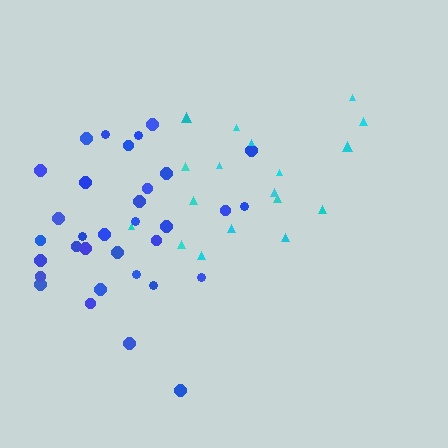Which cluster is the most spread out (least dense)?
Cyan.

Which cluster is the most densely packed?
Blue.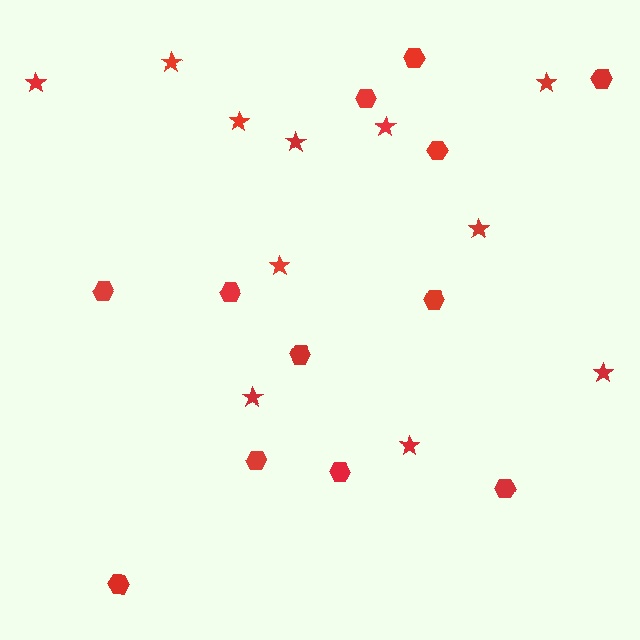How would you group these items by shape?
There are 2 groups: one group of hexagons (12) and one group of stars (11).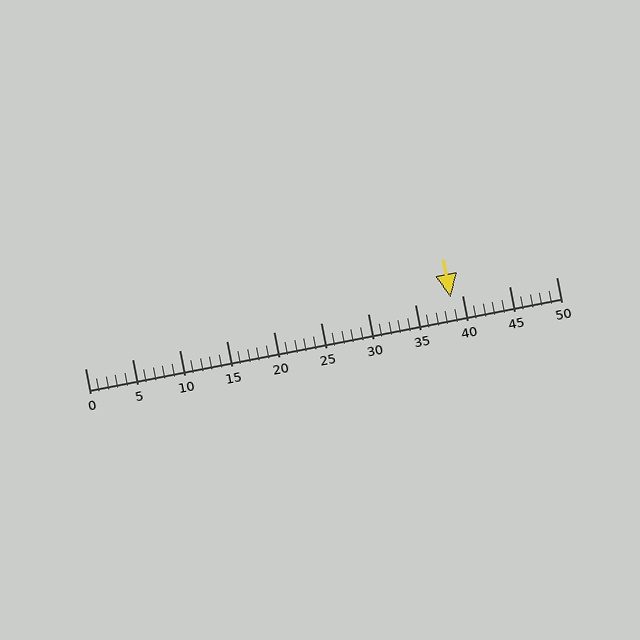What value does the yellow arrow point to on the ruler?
The yellow arrow points to approximately 39.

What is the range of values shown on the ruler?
The ruler shows values from 0 to 50.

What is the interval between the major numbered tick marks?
The major tick marks are spaced 5 units apart.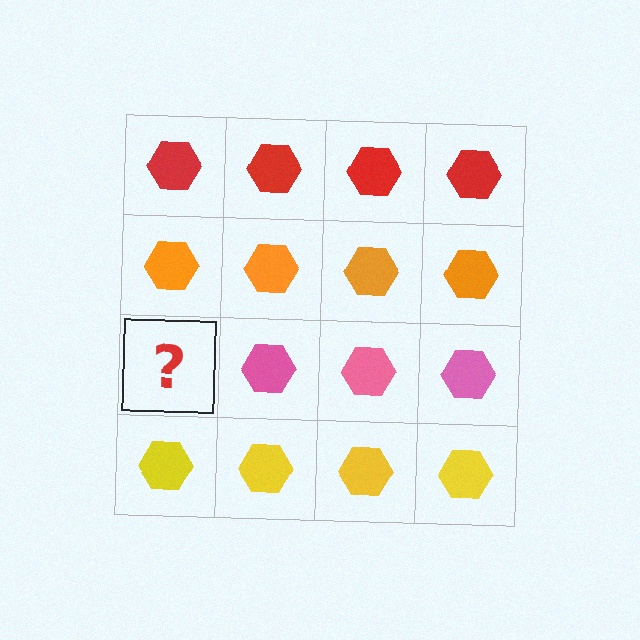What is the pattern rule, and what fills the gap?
The rule is that each row has a consistent color. The gap should be filled with a pink hexagon.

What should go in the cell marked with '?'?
The missing cell should contain a pink hexagon.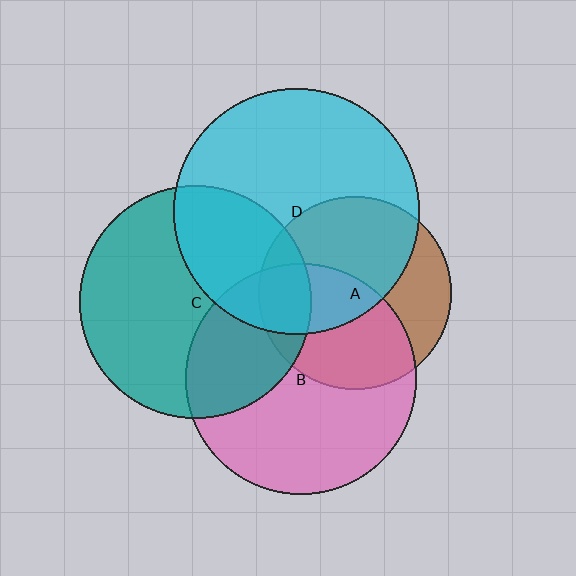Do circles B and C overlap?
Yes.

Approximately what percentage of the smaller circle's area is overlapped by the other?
Approximately 30%.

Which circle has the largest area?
Circle D (cyan).